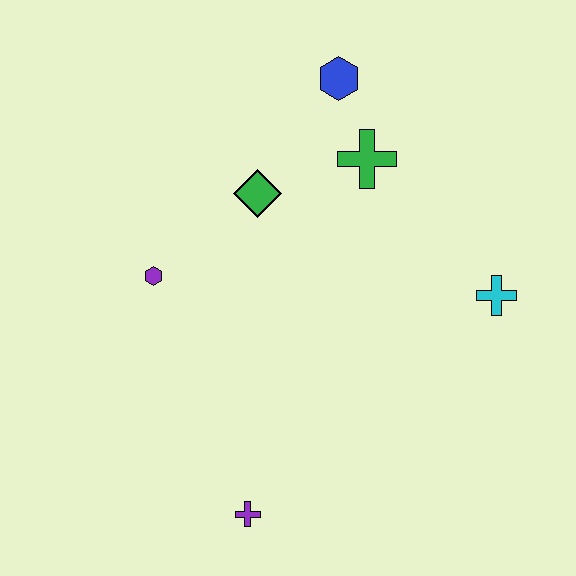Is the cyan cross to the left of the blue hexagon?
No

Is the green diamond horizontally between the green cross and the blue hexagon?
No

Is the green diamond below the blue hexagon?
Yes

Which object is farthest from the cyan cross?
The purple hexagon is farthest from the cyan cross.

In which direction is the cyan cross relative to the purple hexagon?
The cyan cross is to the right of the purple hexagon.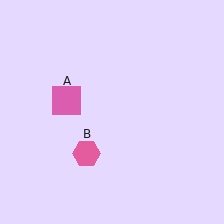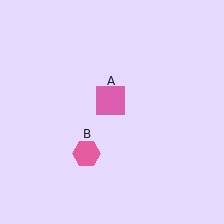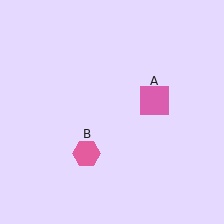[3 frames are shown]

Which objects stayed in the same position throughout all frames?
Pink hexagon (object B) remained stationary.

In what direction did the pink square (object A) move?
The pink square (object A) moved right.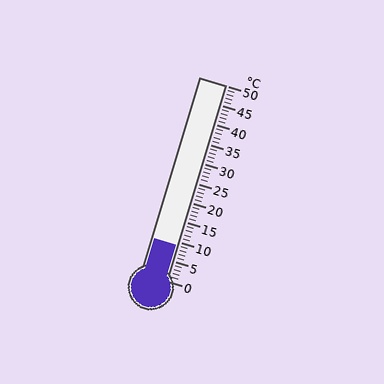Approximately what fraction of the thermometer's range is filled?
The thermometer is filled to approximately 20% of its range.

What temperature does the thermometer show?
The thermometer shows approximately 9°C.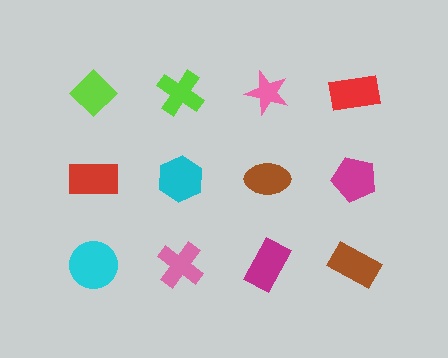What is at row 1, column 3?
A pink star.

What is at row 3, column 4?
A brown rectangle.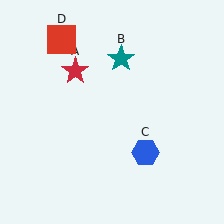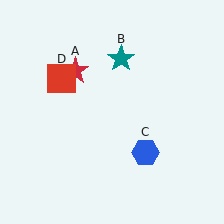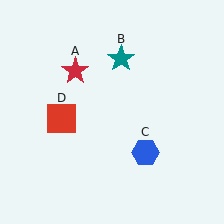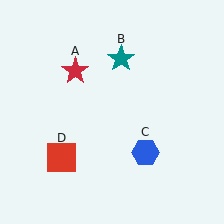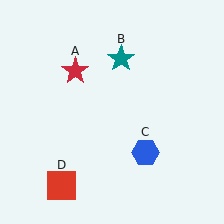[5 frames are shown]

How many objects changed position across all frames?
1 object changed position: red square (object D).